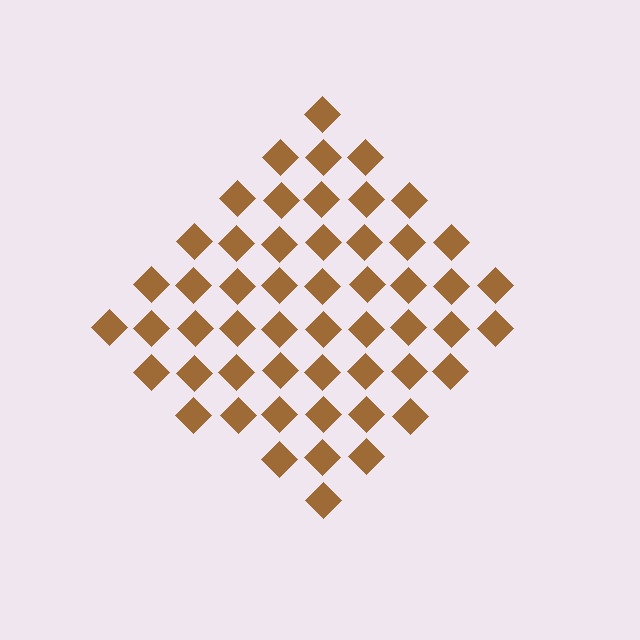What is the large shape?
The large shape is a diamond.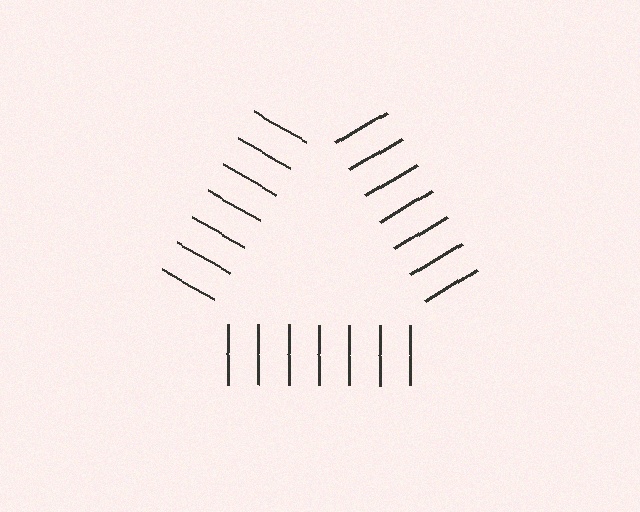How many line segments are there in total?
21 — 7 along each of the 3 edges.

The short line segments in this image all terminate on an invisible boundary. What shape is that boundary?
An illusory triangle — the line segments terminate on its edges but no continuous stroke is drawn.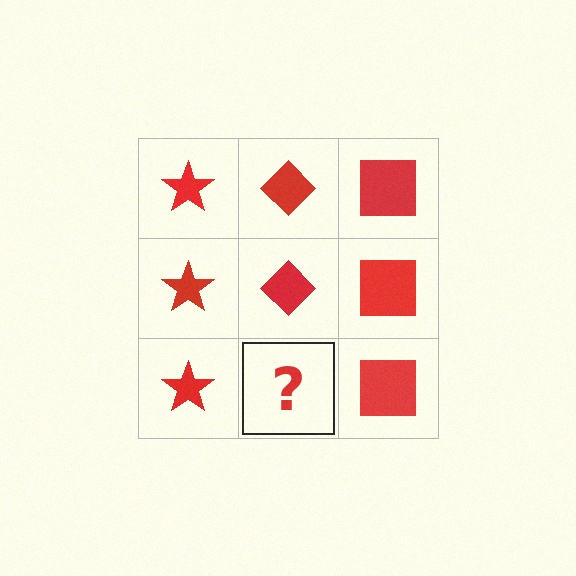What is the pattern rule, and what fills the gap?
The rule is that each column has a consistent shape. The gap should be filled with a red diamond.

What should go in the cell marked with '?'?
The missing cell should contain a red diamond.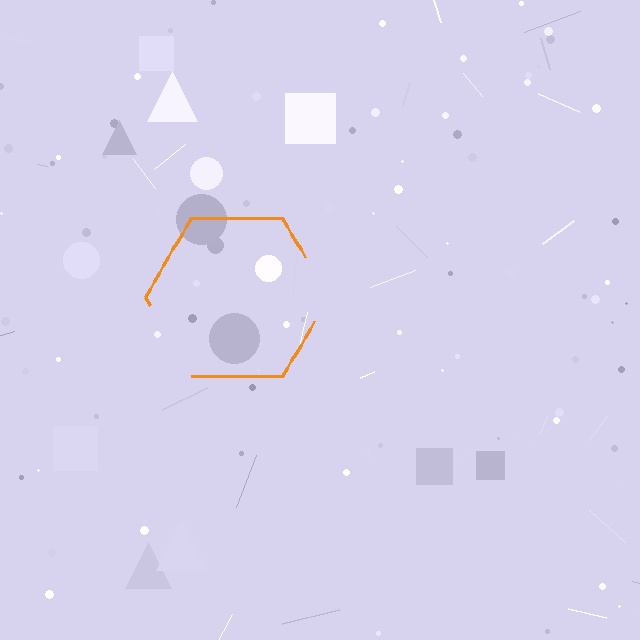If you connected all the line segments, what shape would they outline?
They would outline a hexagon.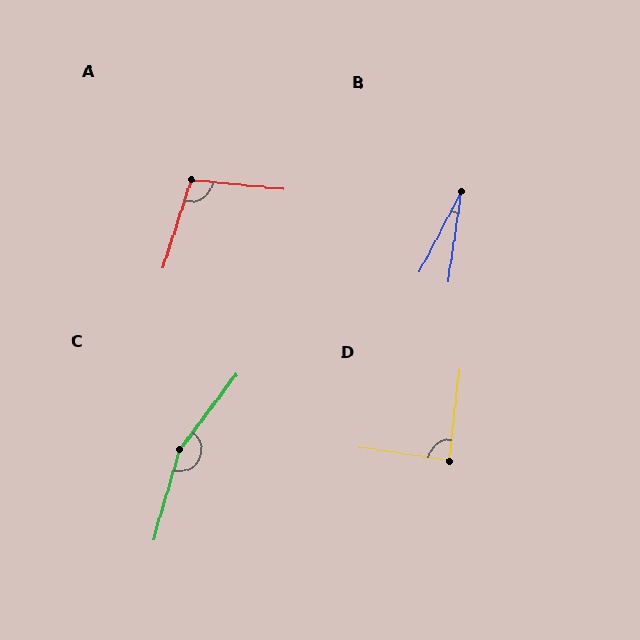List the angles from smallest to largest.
B (19°), D (88°), A (101°), C (160°).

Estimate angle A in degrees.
Approximately 101 degrees.